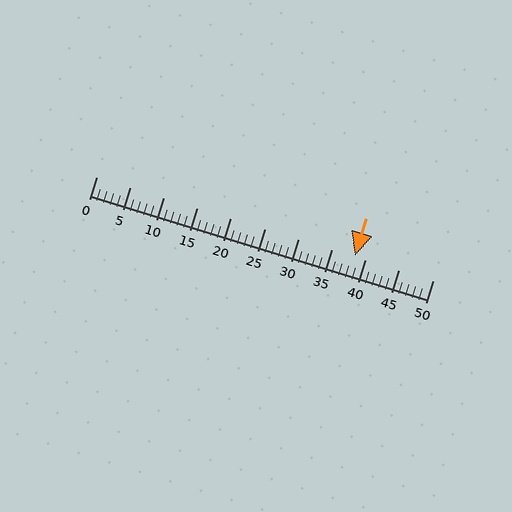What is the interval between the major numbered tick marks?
The major tick marks are spaced 5 units apart.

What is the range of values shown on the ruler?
The ruler shows values from 0 to 50.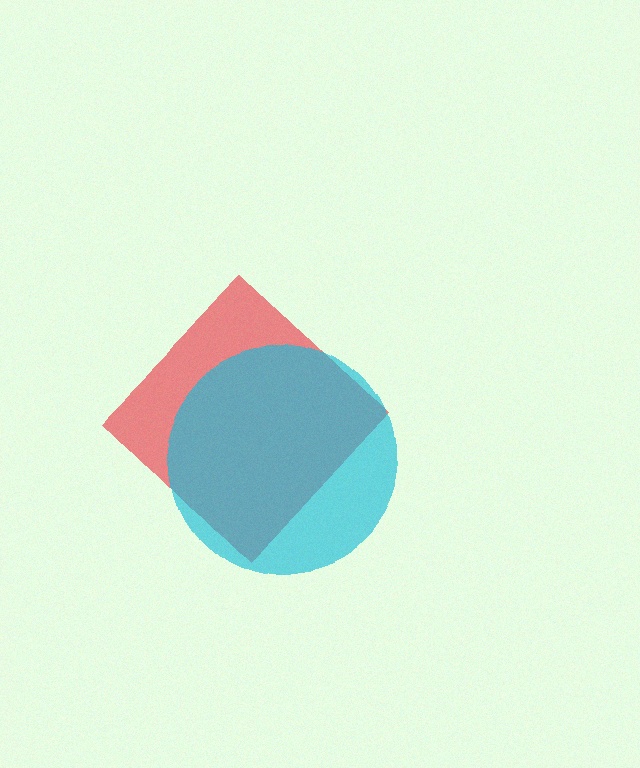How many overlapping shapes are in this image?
There are 2 overlapping shapes in the image.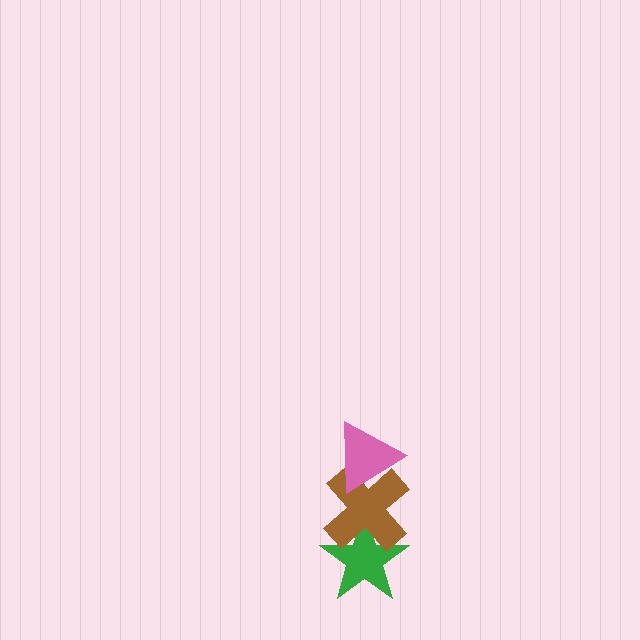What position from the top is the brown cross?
The brown cross is 2nd from the top.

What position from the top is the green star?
The green star is 3rd from the top.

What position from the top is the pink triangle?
The pink triangle is 1st from the top.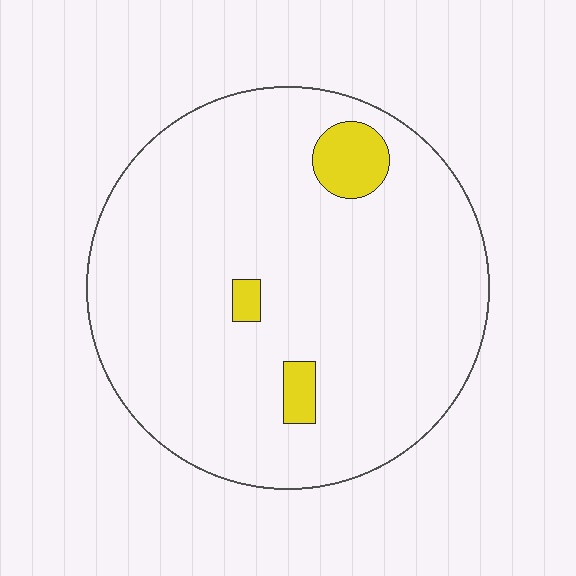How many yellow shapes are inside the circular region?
3.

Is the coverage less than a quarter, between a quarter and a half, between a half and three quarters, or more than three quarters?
Less than a quarter.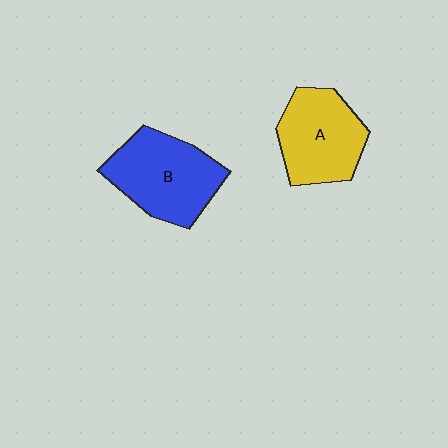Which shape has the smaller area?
Shape A (yellow).